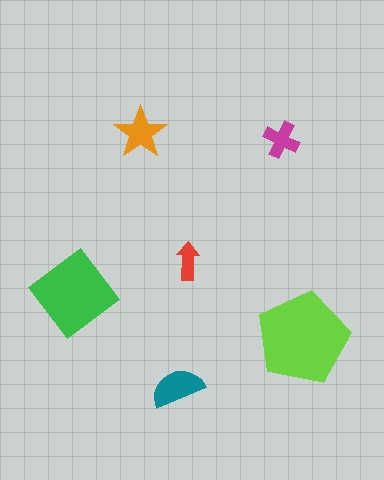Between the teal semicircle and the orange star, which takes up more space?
The teal semicircle.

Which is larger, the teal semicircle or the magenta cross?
The teal semicircle.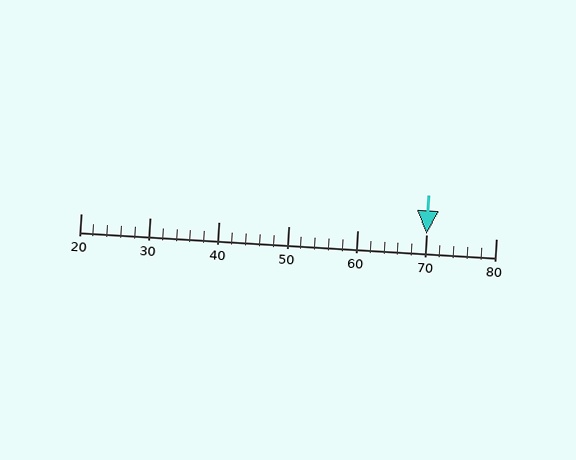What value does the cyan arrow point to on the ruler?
The cyan arrow points to approximately 70.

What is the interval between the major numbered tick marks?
The major tick marks are spaced 10 units apart.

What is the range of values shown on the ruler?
The ruler shows values from 20 to 80.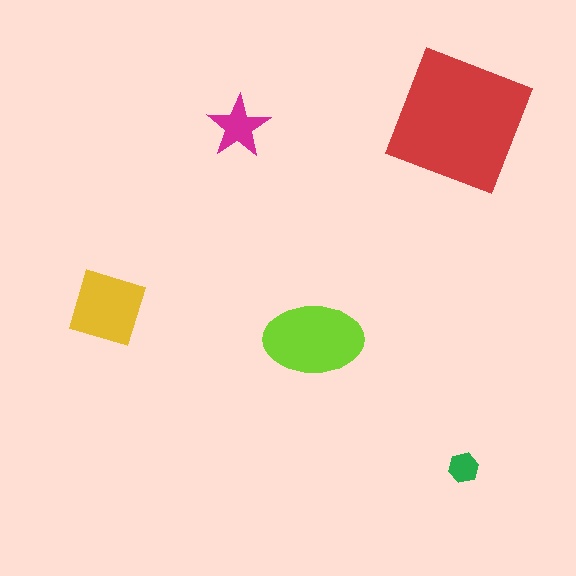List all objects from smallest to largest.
The green hexagon, the magenta star, the yellow diamond, the lime ellipse, the red square.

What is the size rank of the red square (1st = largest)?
1st.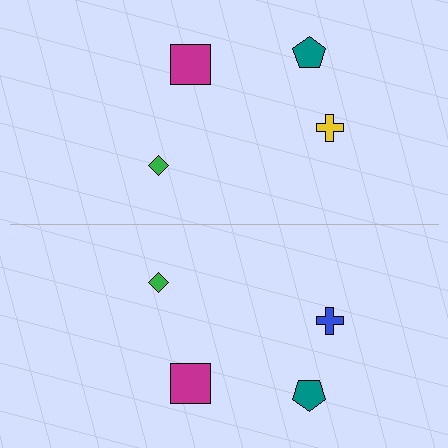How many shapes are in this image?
There are 8 shapes in this image.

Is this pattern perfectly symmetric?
No, the pattern is not perfectly symmetric. The blue cross on the bottom side breaks the symmetry — its mirror counterpart is yellow.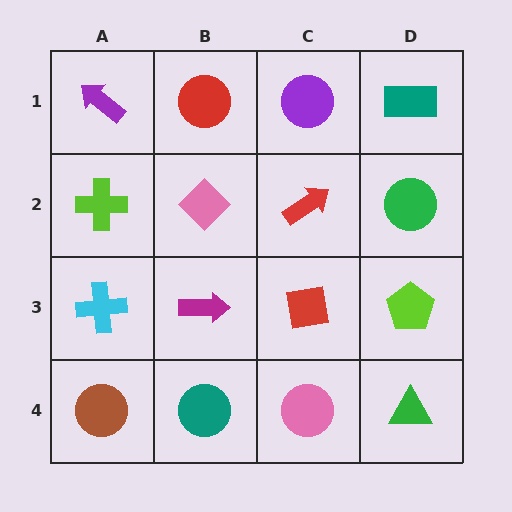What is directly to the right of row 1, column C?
A teal rectangle.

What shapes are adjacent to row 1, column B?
A pink diamond (row 2, column B), a purple arrow (row 1, column A), a purple circle (row 1, column C).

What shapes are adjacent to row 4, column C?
A red square (row 3, column C), a teal circle (row 4, column B), a green triangle (row 4, column D).